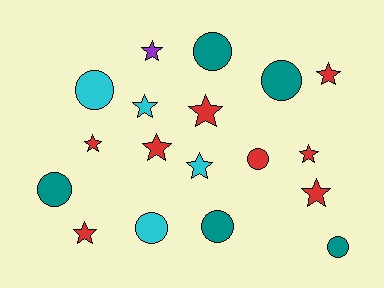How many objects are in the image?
There are 18 objects.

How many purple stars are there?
There is 1 purple star.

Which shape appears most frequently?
Star, with 10 objects.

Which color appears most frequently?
Red, with 8 objects.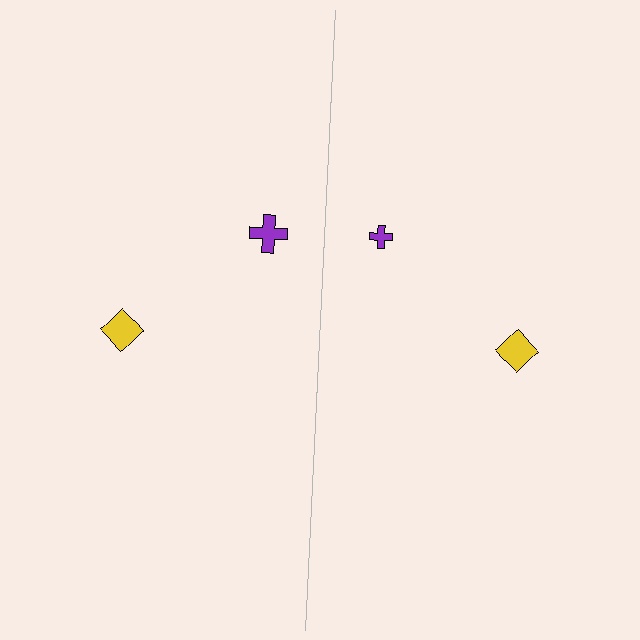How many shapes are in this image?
There are 4 shapes in this image.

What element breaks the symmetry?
The purple cross on the right side has a different size than its mirror counterpart.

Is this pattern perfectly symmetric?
No, the pattern is not perfectly symmetric. The purple cross on the right side has a different size than its mirror counterpart.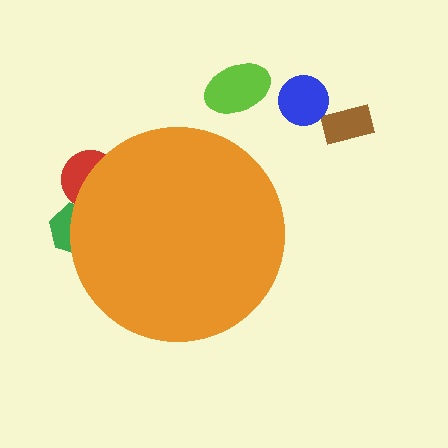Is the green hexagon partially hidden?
Yes, the green hexagon is partially hidden behind the orange circle.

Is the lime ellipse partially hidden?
No, the lime ellipse is fully visible.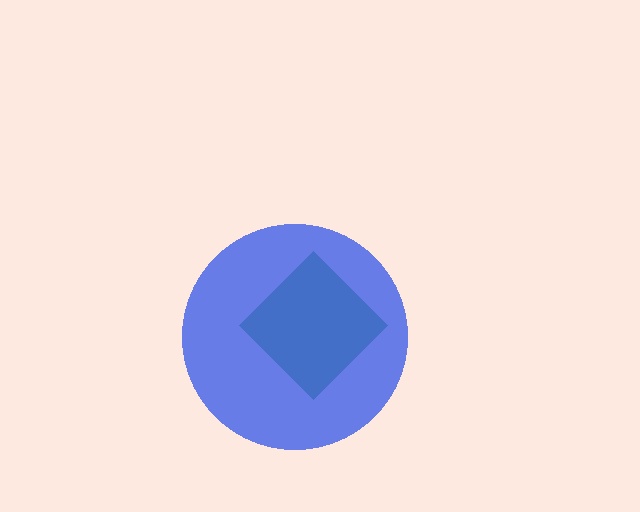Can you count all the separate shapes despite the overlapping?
Yes, there are 2 separate shapes.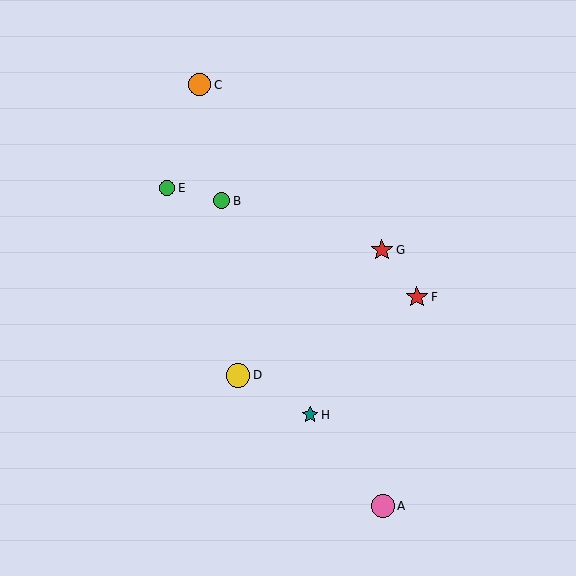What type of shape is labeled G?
Shape G is a red star.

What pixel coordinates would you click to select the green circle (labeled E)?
Click at (167, 188) to select the green circle E.